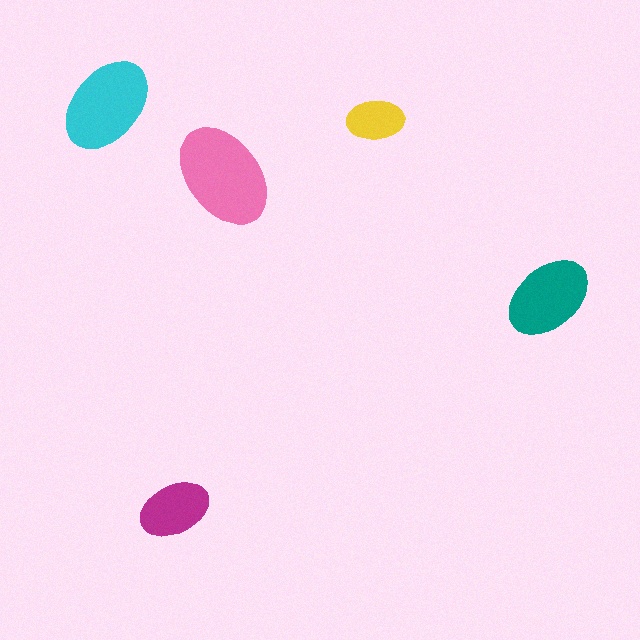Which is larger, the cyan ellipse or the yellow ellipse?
The cyan one.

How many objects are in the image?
There are 5 objects in the image.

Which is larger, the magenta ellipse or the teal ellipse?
The teal one.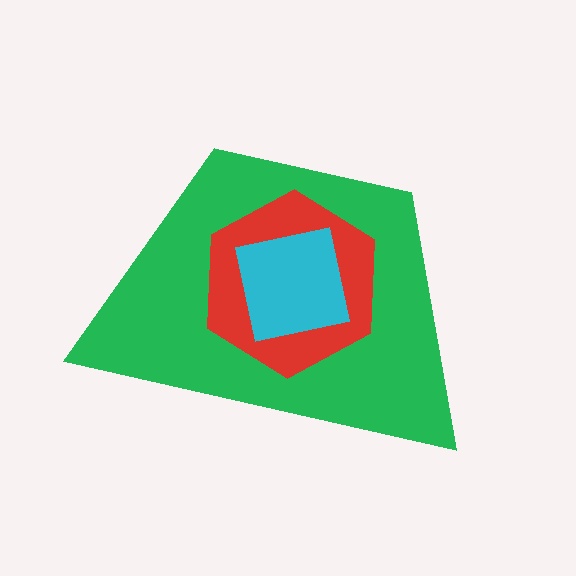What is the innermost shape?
The cyan square.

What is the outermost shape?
The green trapezoid.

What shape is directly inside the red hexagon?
The cyan square.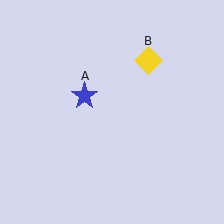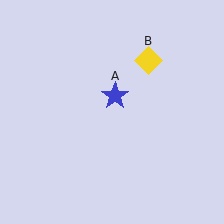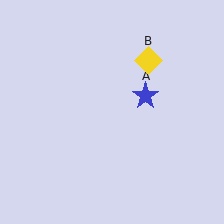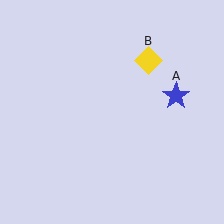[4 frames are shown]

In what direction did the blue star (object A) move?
The blue star (object A) moved right.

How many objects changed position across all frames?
1 object changed position: blue star (object A).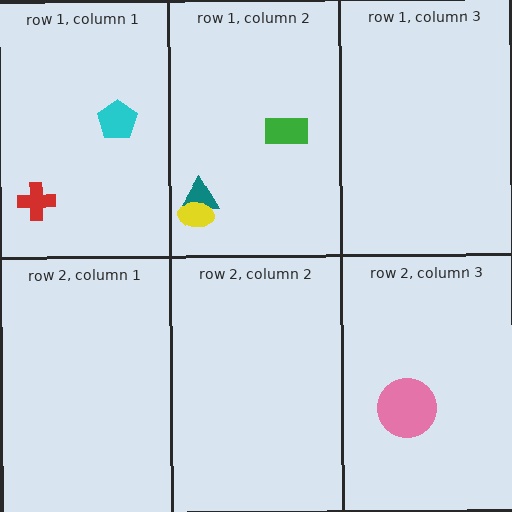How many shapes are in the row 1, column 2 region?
3.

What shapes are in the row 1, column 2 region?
The green rectangle, the teal triangle, the yellow ellipse.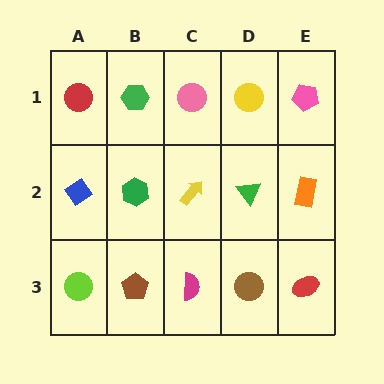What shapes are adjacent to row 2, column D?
A yellow circle (row 1, column D), a brown circle (row 3, column D), a yellow arrow (row 2, column C), an orange rectangle (row 2, column E).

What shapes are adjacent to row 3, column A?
A blue diamond (row 2, column A), a brown pentagon (row 3, column B).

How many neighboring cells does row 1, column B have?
3.